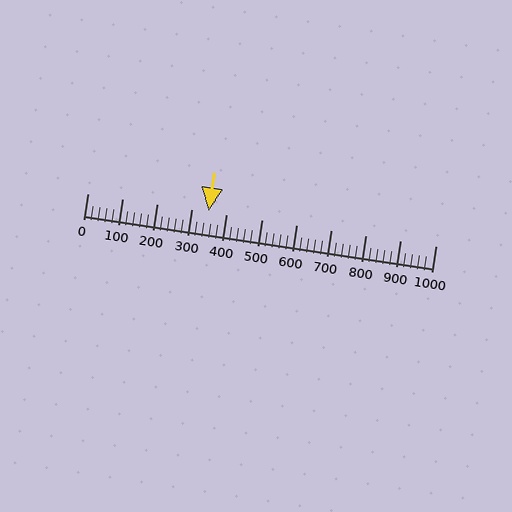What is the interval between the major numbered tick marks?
The major tick marks are spaced 100 units apart.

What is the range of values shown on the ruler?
The ruler shows values from 0 to 1000.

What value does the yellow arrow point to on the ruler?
The yellow arrow points to approximately 347.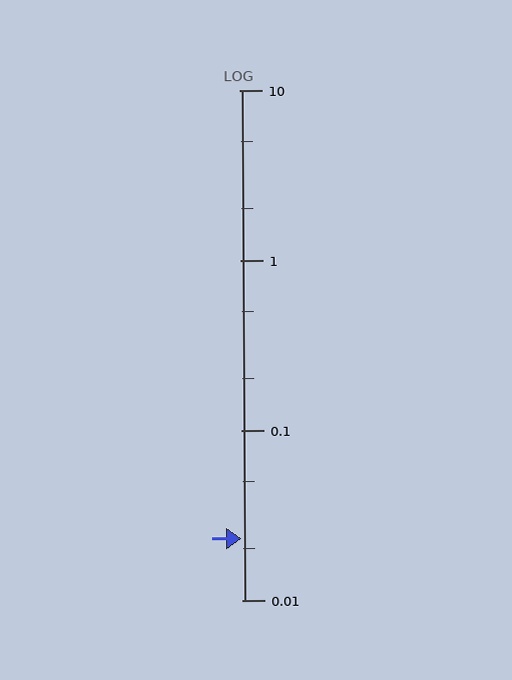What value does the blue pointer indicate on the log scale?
The pointer indicates approximately 0.023.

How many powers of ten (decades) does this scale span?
The scale spans 3 decades, from 0.01 to 10.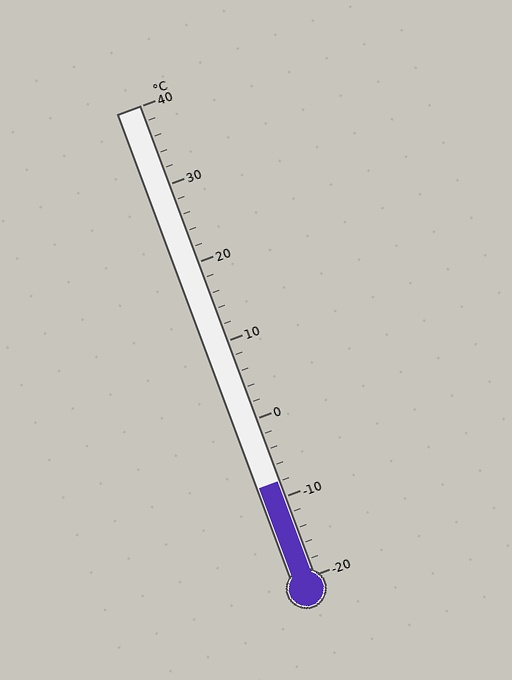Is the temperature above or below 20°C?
The temperature is below 20°C.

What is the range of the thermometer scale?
The thermometer scale ranges from -20°C to 40°C.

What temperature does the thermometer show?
The thermometer shows approximately -8°C.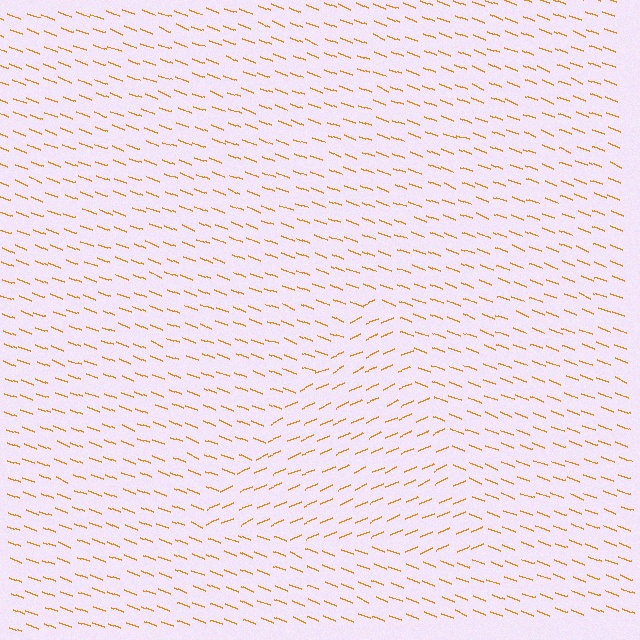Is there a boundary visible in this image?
Yes, there is a texture boundary formed by a change in line orientation.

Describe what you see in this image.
The image is filled with small orange line segments. A triangle region in the image has lines oriented differently from the surrounding lines, creating a visible texture boundary.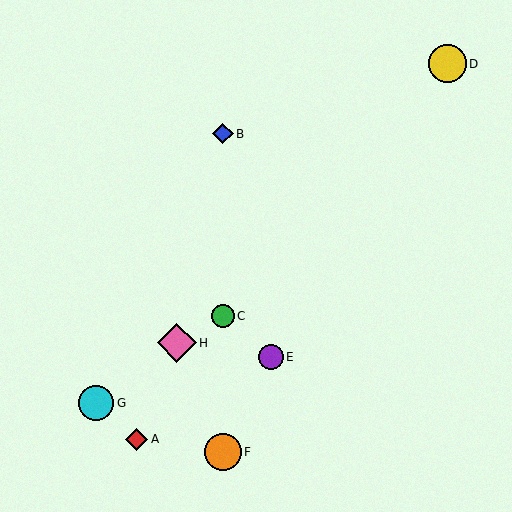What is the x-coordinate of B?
Object B is at x≈223.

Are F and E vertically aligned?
No, F is at x≈223 and E is at x≈271.